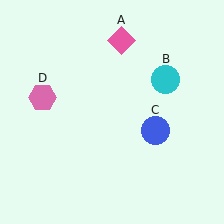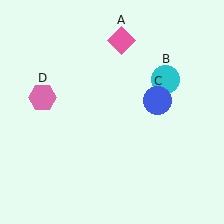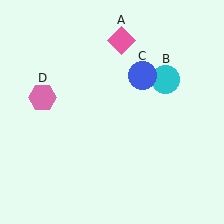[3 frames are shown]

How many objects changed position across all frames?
1 object changed position: blue circle (object C).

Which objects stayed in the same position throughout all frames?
Pink diamond (object A) and cyan circle (object B) and pink hexagon (object D) remained stationary.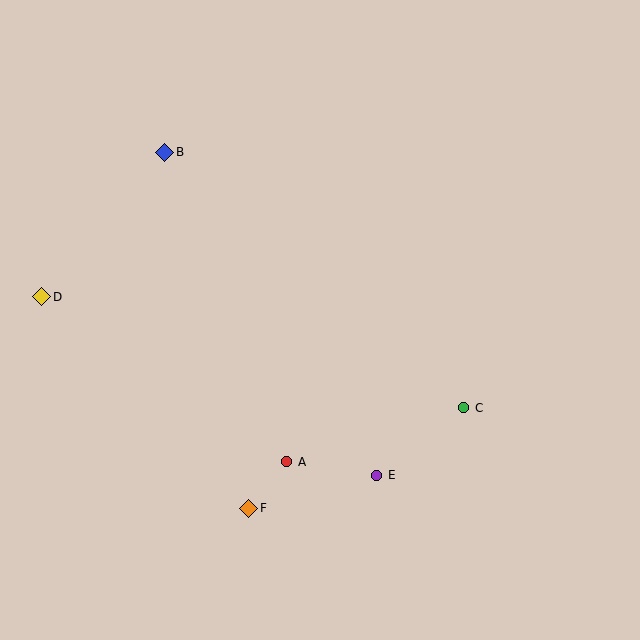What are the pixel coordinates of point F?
Point F is at (249, 508).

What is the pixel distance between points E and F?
The distance between E and F is 132 pixels.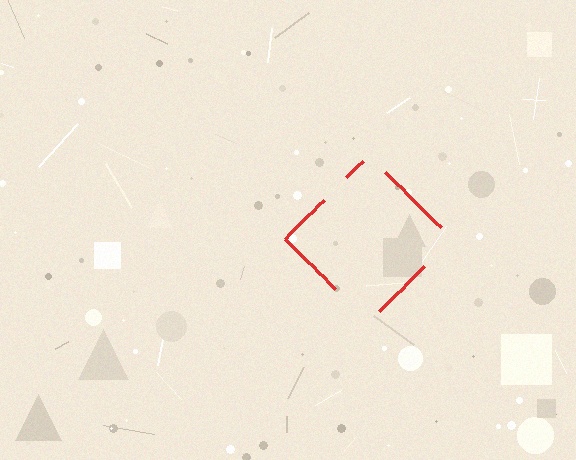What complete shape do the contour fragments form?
The contour fragments form a diamond.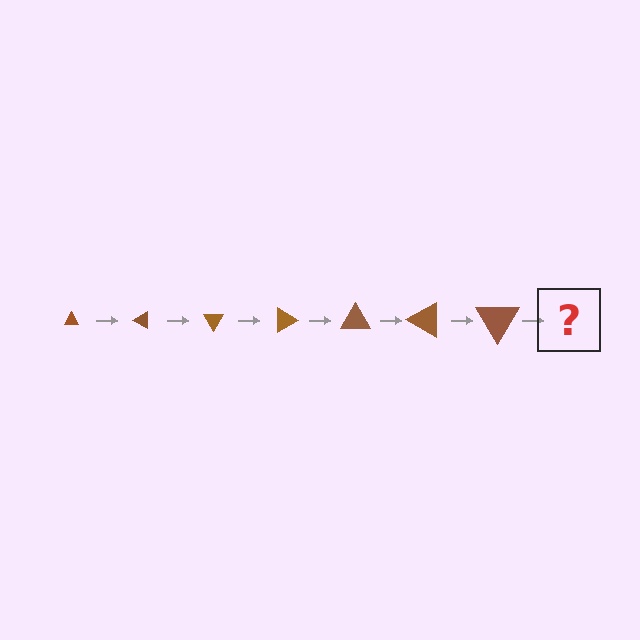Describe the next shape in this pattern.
It should be a triangle, larger than the previous one and rotated 210 degrees from the start.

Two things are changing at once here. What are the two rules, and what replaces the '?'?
The two rules are that the triangle grows larger each step and it rotates 30 degrees each step. The '?' should be a triangle, larger than the previous one and rotated 210 degrees from the start.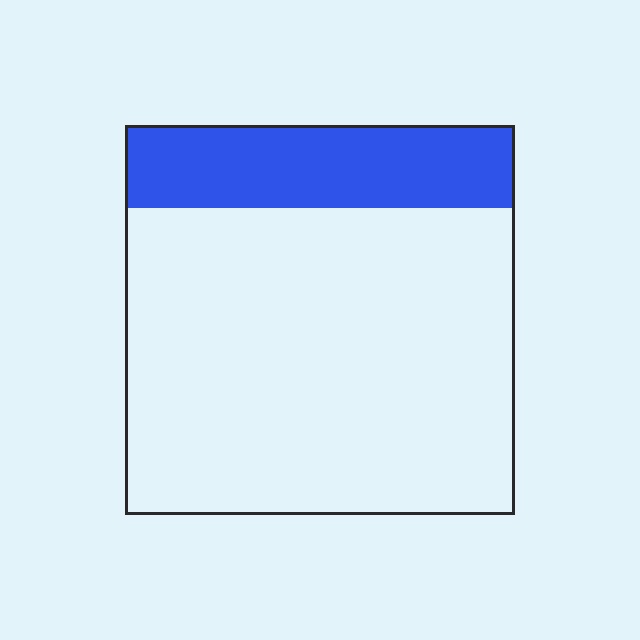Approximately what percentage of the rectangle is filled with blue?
Approximately 20%.